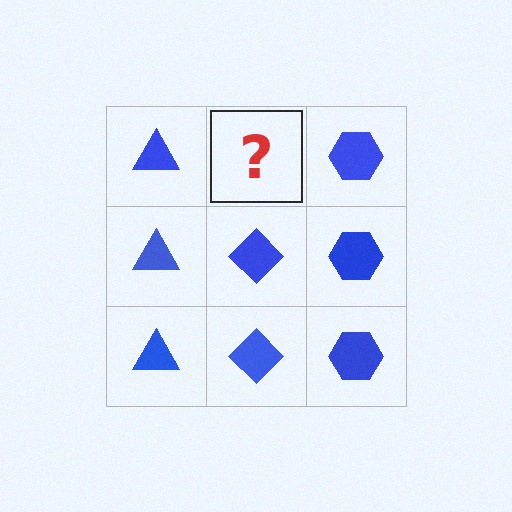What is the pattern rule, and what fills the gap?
The rule is that each column has a consistent shape. The gap should be filled with a blue diamond.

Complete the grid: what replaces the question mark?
The question mark should be replaced with a blue diamond.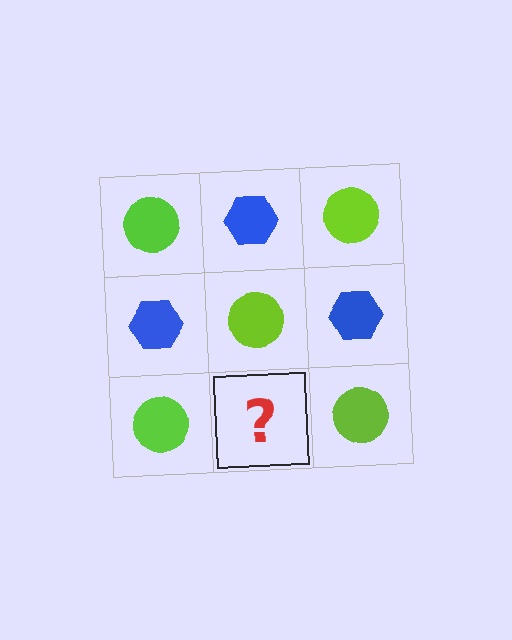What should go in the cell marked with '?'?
The missing cell should contain a blue hexagon.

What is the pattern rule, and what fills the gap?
The rule is that it alternates lime circle and blue hexagon in a checkerboard pattern. The gap should be filled with a blue hexagon.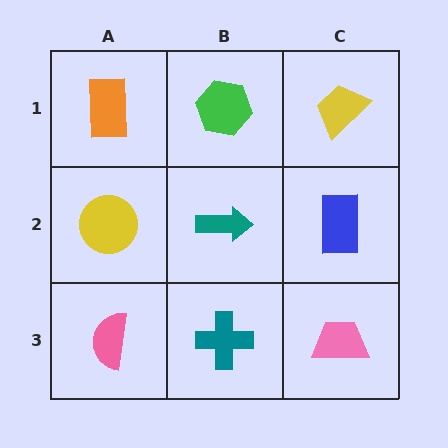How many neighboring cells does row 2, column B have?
4.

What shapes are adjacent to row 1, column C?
A blue rectangle (row 2, column C), a green hexagon (row 1, column B).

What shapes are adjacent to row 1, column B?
A teal arrow (row 2, column B), an orange rectangle (row 1, column A), a yellow trapezoid (row 1, column C).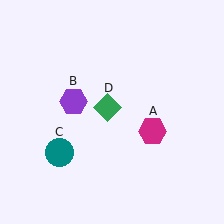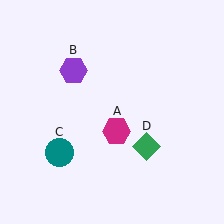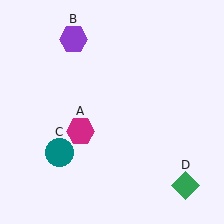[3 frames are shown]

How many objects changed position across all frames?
3 objects changed position: magenta hexagon (object A), purple hexagon (object B), green diamond (object D).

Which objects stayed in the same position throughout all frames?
Teal circle (object C) remained stationary.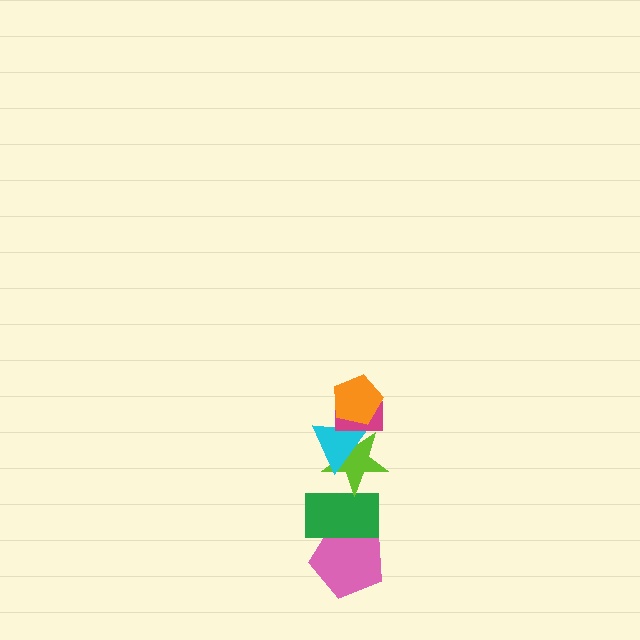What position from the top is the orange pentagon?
The orange pentagon is 1st from the top.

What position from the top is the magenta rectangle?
The magenta rectangle is 2nd from the top.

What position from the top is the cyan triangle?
The cyan triangle is 3rd from the top.